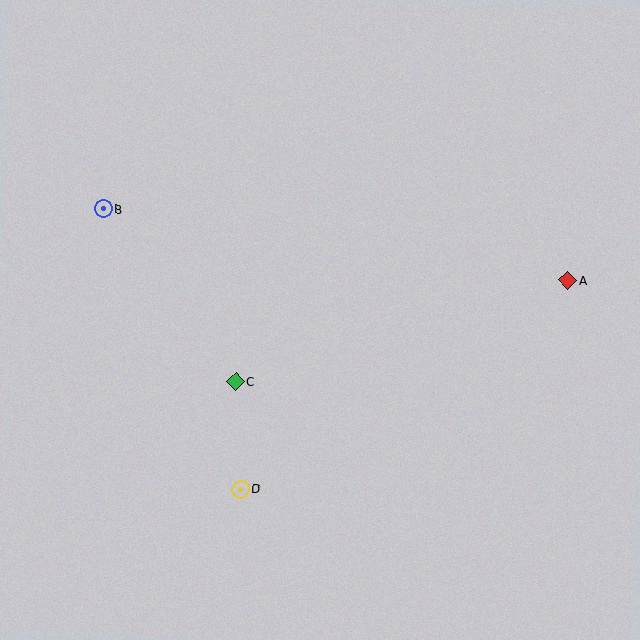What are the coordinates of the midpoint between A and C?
The midpoint between A and C is at (402, 331).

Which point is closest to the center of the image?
Point C at (236, 382) is closest to the center.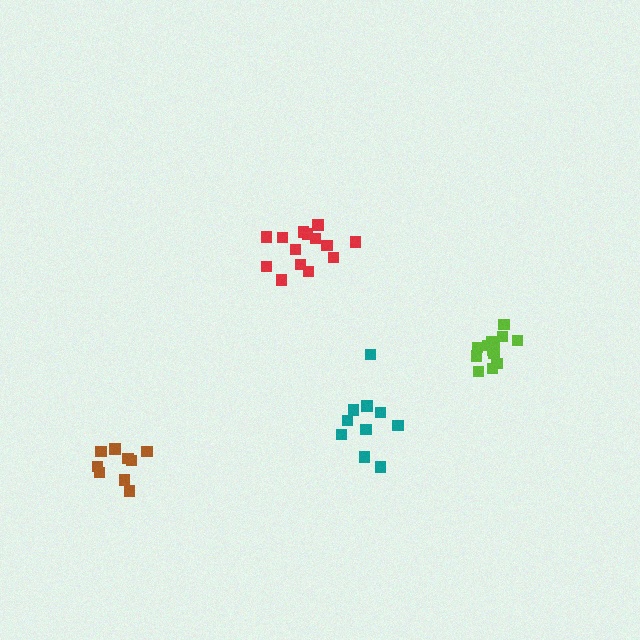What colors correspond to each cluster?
The clusters are colored: teal, lime, red, brown.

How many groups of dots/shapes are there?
There are 4 groups.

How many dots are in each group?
Group 1: 10 dots, Group 2: 14 dots, Group 3: 14 dots, Group 4: 9 dots (47 total).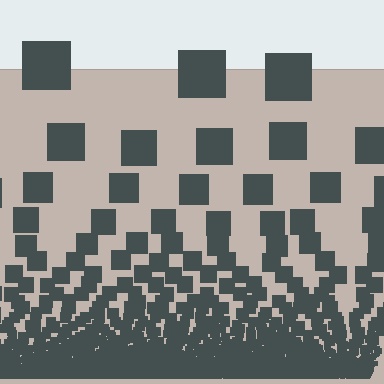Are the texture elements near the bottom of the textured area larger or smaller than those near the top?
Smaller. The gradient is inverted — elements near the bottom are smaller and denser.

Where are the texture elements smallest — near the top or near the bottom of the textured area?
Near the bottom.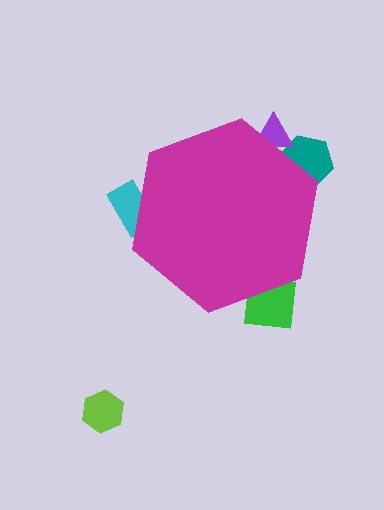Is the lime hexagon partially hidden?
No, the lime hexagon is fully visible.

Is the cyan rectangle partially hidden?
Yes, the cyan rectangle is partially hidden behind the magenta hexagon.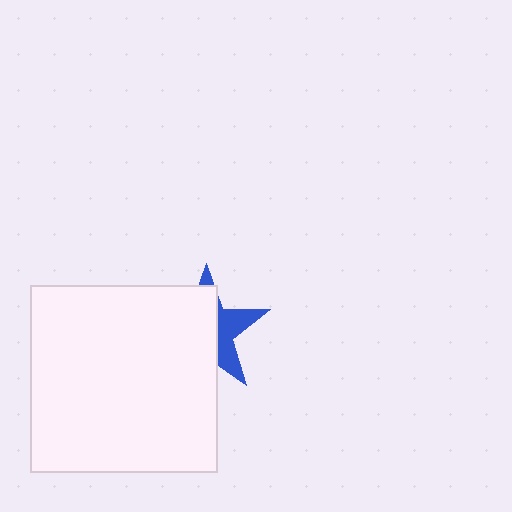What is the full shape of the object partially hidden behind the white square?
The partially hidden object is a blue star.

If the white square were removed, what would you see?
You would see the complete blue star.